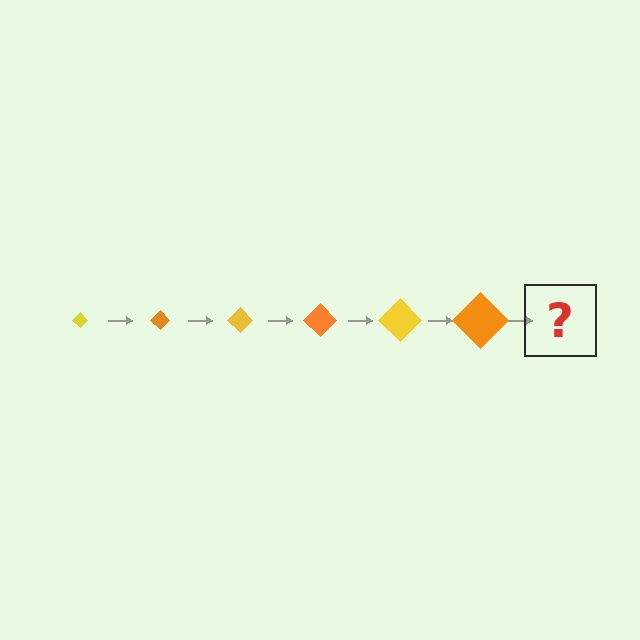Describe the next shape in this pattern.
It should be a yellow diamond, larger than the previous one.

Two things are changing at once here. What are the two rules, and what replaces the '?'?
The two rules are that the diamond grows larger each step and the color cycles through yellow and orange. The '?' should be a yellow diamond, larger than the previous one.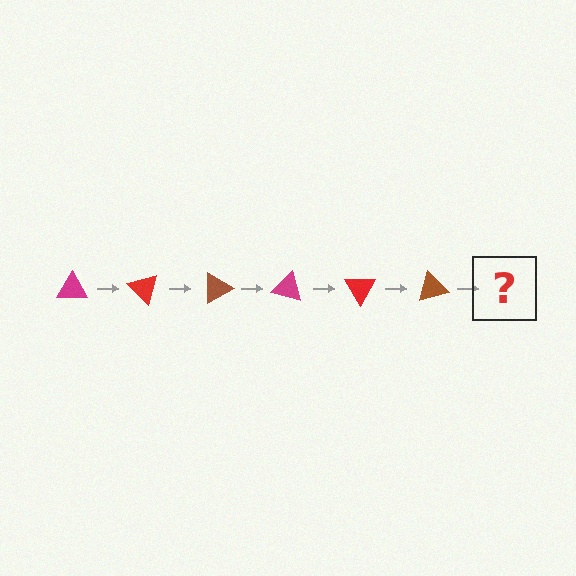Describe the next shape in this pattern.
It should be a magenta triangle, rotated 270 degrees from the start.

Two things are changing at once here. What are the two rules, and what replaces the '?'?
The two rules are that it rotates 45 degrees each step and the color cycles through magenta, red, and brown. The '?' should be a magenta triangle, rotated 270 degrees from the start.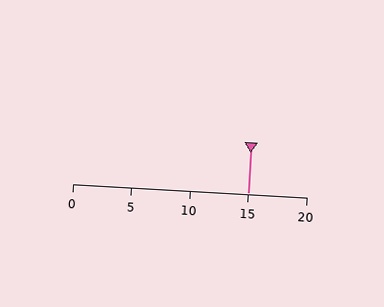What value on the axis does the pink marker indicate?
The marker indicates approximately 15.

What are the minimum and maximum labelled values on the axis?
The axis runs from 0 to 20.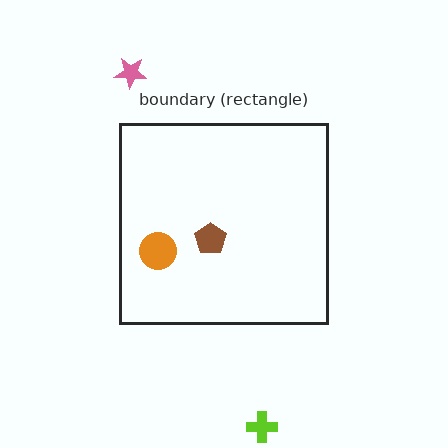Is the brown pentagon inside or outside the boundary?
Inside.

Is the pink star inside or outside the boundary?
Outside.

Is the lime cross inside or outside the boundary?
Outside.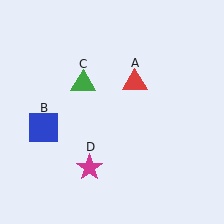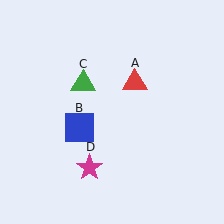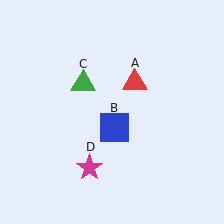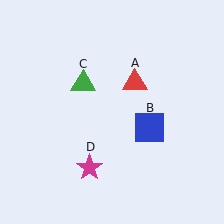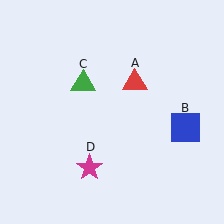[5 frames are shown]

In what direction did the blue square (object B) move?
The blue square (object B) moved right.